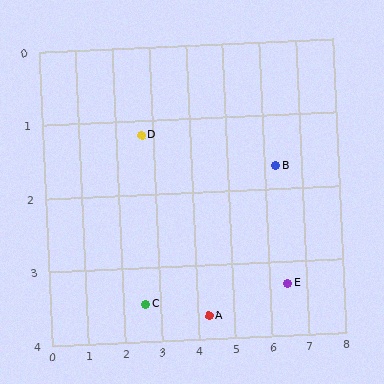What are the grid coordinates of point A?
Point A is at approximately (4.3, 3.7).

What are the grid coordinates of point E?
Point E is at approximately (6.5, 3.3).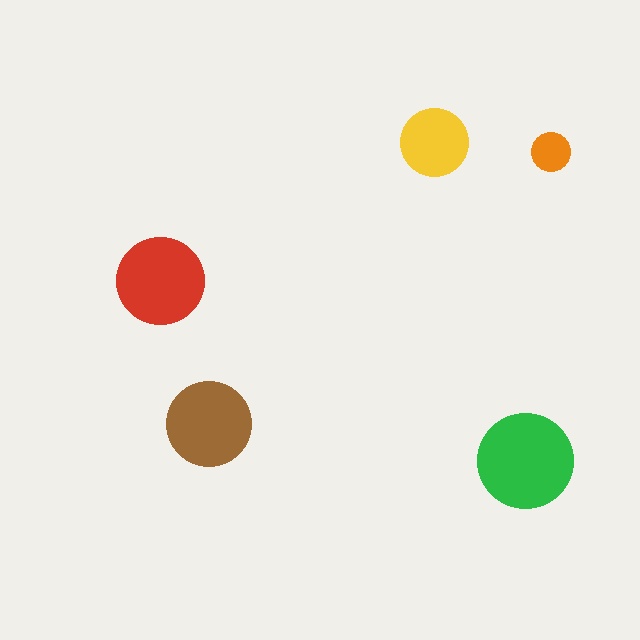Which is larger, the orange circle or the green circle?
The green one.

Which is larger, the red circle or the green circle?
The green one.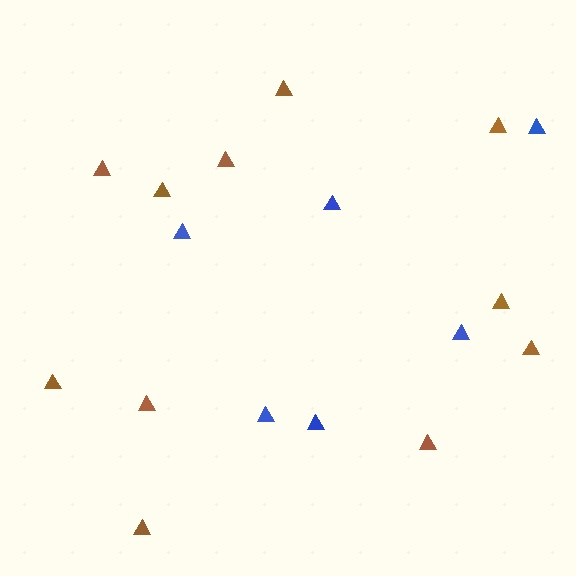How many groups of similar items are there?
There are 2 groups: one group of brown triangles (11) and one group of blue triangles (6).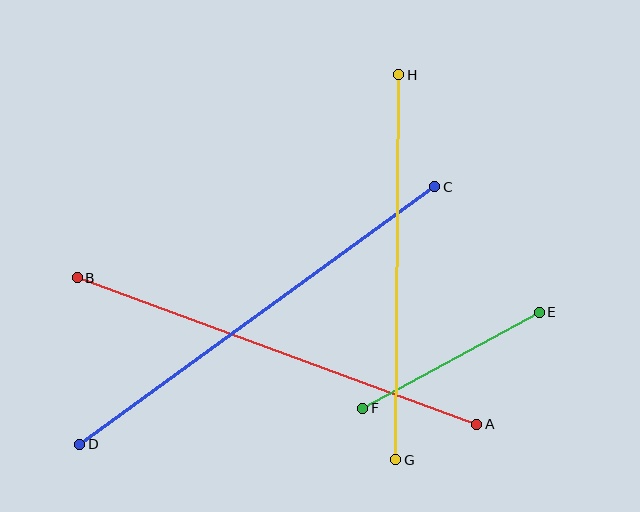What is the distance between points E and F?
The distance is approximately 201 pixels.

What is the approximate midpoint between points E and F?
The midpoint is at approximately (451, 360) pixels.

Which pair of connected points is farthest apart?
Points C and D are farthest apart.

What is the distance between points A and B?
The distance is approximately 426 pixels.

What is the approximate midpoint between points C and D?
The midpoint is at approximately (257, 315) pixels.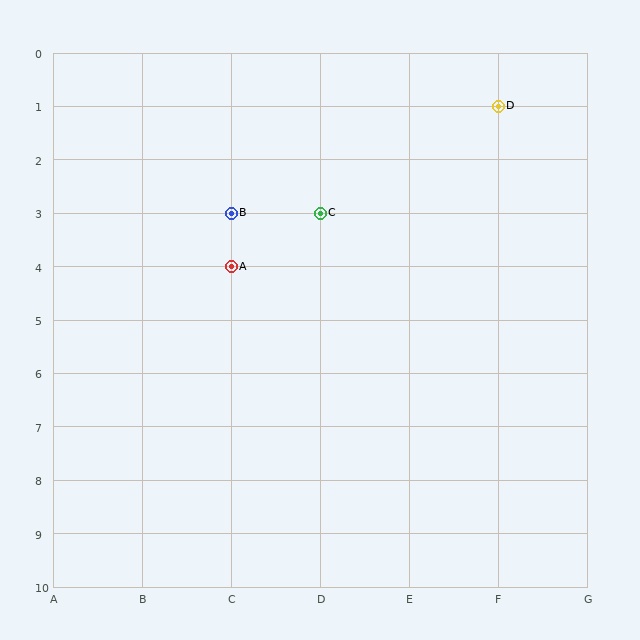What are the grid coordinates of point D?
Point D is at grid coordinates (F, 1).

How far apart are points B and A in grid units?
Points B and A are 1 row apart.